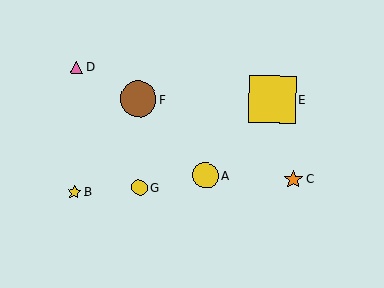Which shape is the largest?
The yellow square (labeled E) is the largest.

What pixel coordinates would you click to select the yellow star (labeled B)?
Click at (74, 192) to select the yellow star B.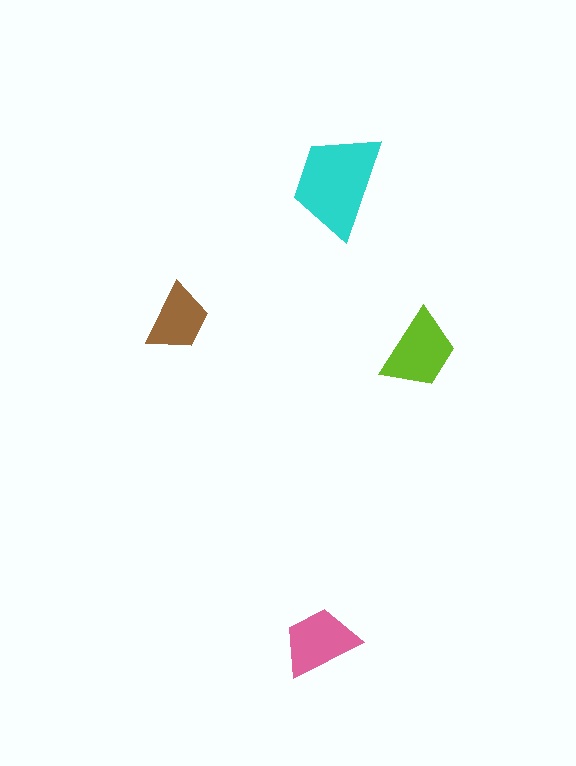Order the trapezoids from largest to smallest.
the cyan one, the lime one, the pink one, the brown one.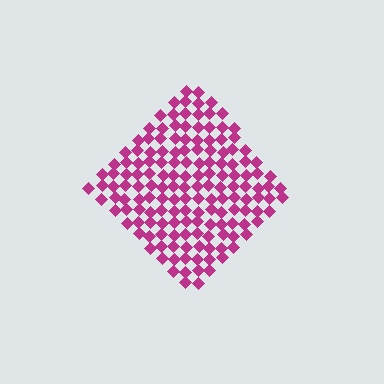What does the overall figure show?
The overall figure shows a diamond.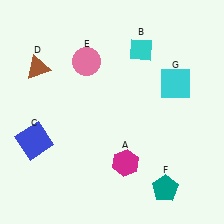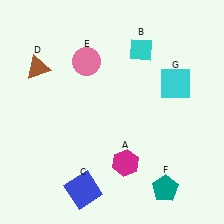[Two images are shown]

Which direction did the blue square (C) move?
The blue square (C) moved down.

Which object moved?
The blue square (C) moved down.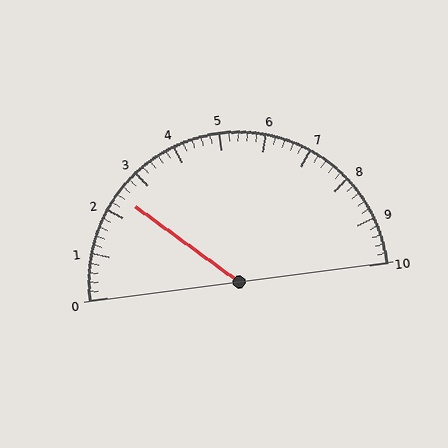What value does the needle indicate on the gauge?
The needle indicates approximately 2.4.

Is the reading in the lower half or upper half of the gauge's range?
The reading is in the lower half of the range (0 to 10).